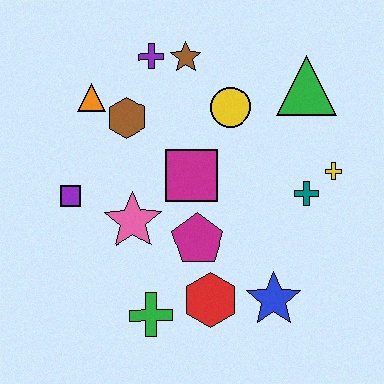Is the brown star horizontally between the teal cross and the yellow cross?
No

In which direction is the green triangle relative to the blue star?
The green triangle is above the blue star.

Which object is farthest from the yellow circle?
The green cross is farthest from the yellow circle.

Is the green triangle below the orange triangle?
No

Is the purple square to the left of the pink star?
Yes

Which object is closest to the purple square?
The pink star is closest to the purple square.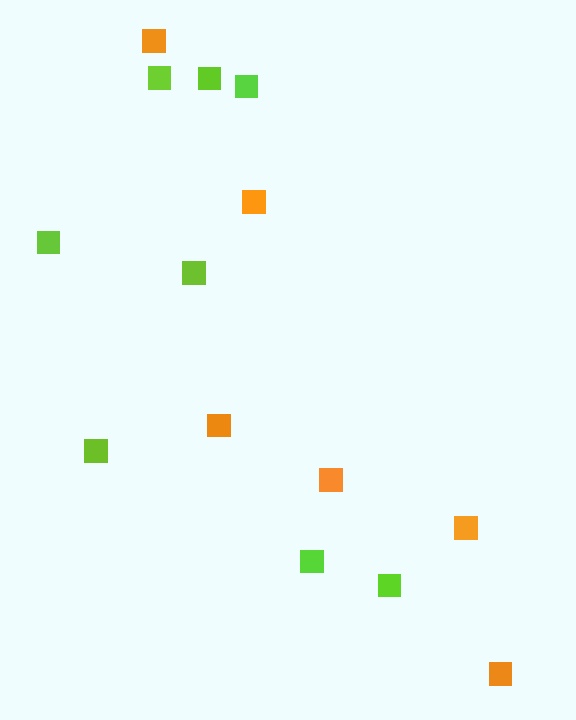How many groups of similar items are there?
There are 2 groups: one group of orange squares (6) and one group of lime squares (8).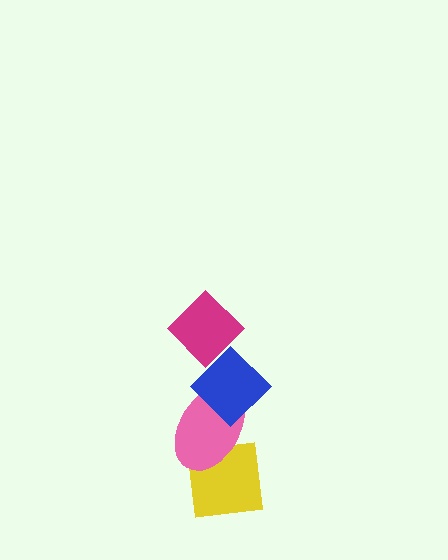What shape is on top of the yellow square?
The pink ellipse is on top of the yellow square.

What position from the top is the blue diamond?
The blue diamond is 2nd from the top.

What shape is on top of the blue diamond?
The magenta diamond is on top of the blue diamond.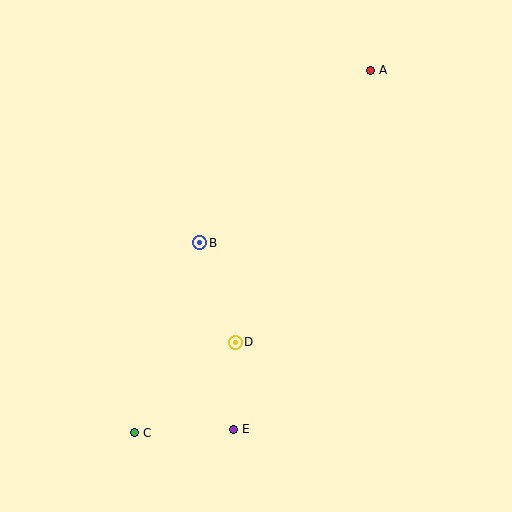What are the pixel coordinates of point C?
Point C is at (134, 433).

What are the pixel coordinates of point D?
Point D is at (235, 342).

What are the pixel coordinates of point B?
Point B is at (200, 243).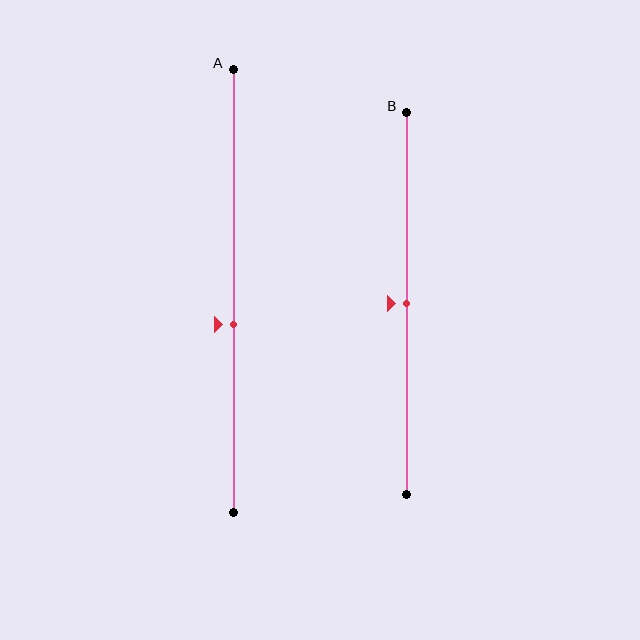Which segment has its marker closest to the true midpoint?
Segment B has its marker closest to the true midpoint.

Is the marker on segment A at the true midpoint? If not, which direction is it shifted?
No, the marker on segment A is shifted downward by about 8% of the segment length.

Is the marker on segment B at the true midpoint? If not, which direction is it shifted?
Yes, the marker on segment B is at the true midpoint.